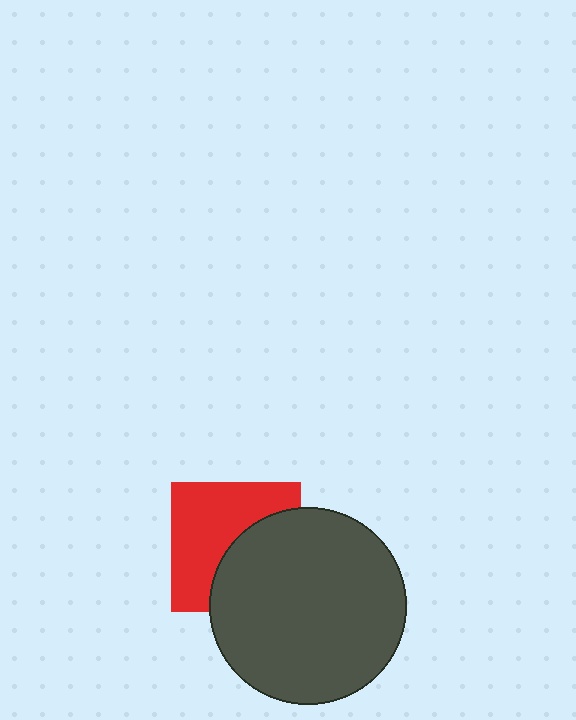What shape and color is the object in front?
The object in front is a dark gray circle.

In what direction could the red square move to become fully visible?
The red square could move toward the upper-left. That would shift it out from behind the dark gray circle entirely.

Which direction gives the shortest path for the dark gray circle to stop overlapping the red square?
Moving toward the lower-right gives the shortest separation.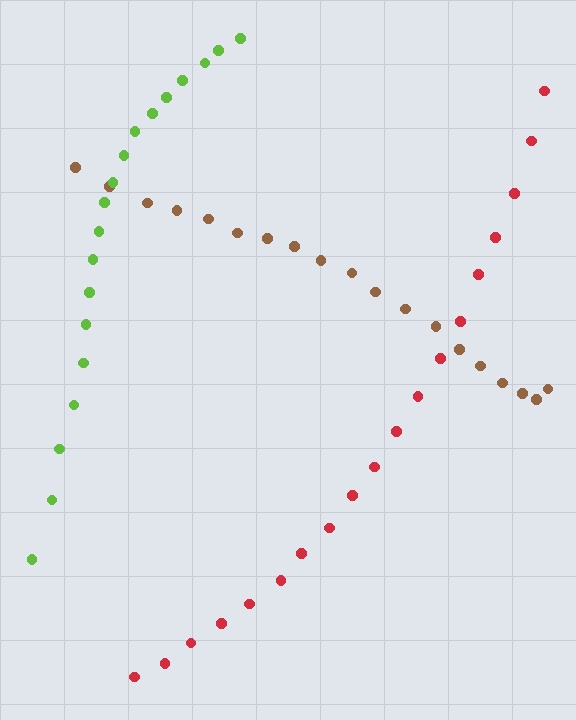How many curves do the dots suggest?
There are 3 distinct paths.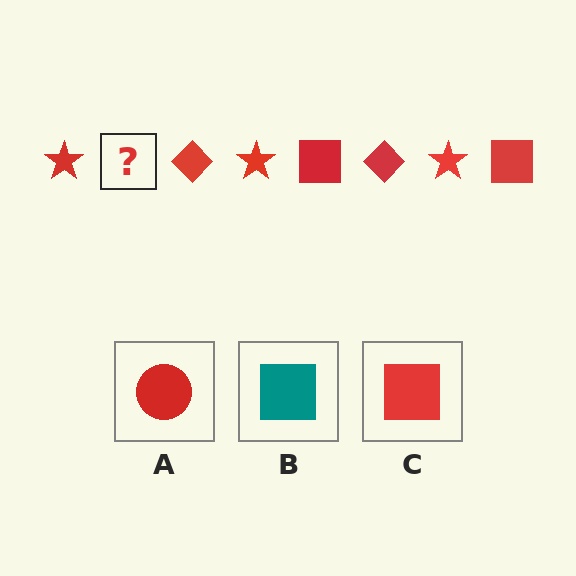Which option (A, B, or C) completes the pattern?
C.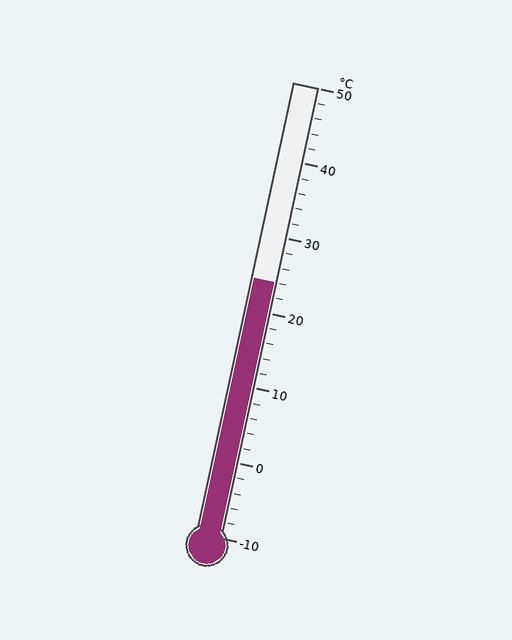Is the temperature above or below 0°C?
The temperature is above 0°C.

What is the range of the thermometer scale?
The thermometer scale ranges from -10°C to 50°C.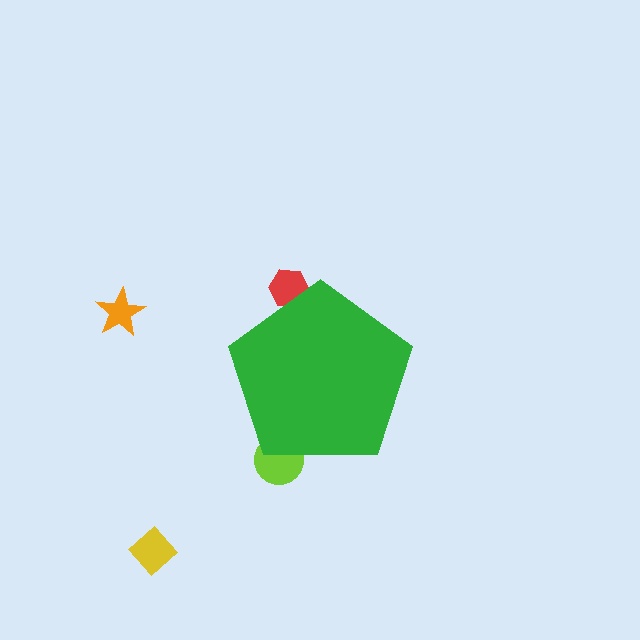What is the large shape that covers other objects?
A green pentagon.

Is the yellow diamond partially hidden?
No, the yellow diamond is fully visible.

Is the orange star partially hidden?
No, the orange star is fully visible.